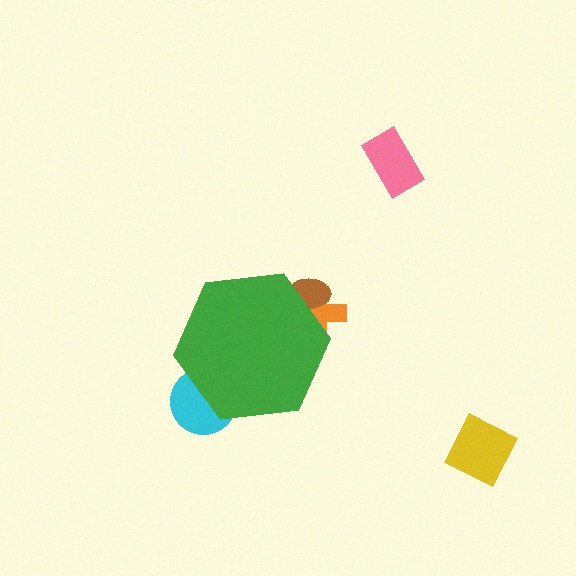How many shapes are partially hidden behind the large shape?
3 shapes are partially hidden.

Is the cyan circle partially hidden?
Yes, the cyan circle is partially hidden behind the green hexagon.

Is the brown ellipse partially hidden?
Yes, the brown ellipse is partially hidden behind the green hexagon.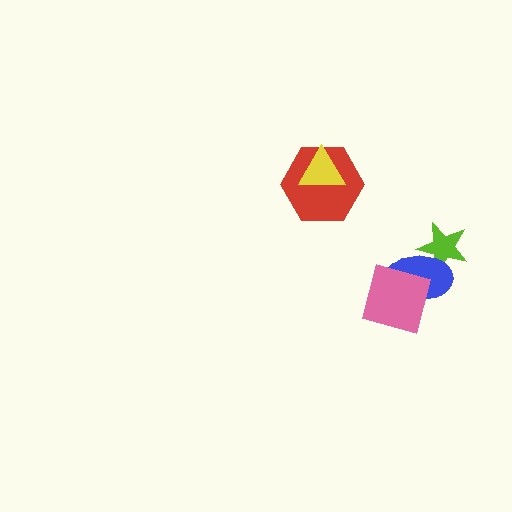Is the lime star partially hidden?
Yes, it is partially covered by another shape.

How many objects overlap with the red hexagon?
1 object overlaps with the red hexagon.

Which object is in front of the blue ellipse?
The pink square is in front of the blue ellipse.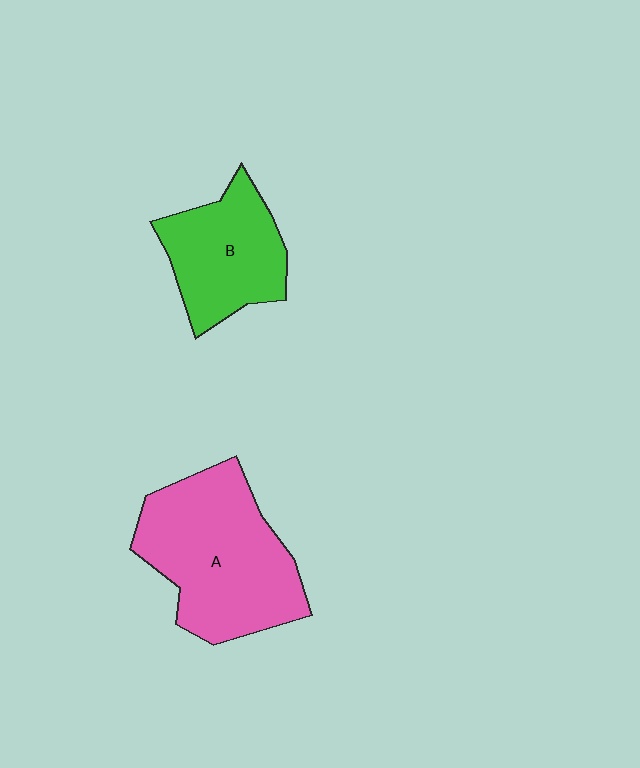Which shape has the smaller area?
Shape B (green).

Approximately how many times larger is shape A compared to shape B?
Approximately 1.5 times.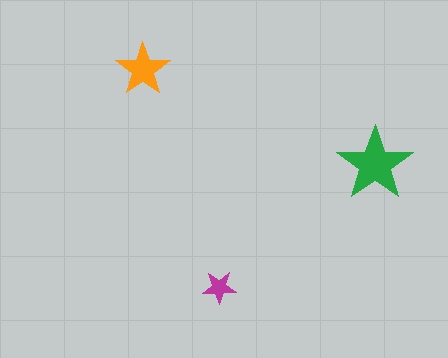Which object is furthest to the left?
The orange star is leftmost.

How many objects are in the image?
There are 3 objects in the image.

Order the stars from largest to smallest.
the green one, the orange one, the magenta one.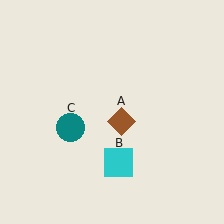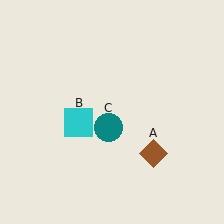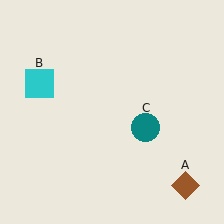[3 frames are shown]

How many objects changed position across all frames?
3 objects changed position: brown diamond (object A), cyan square (object B), teal circle (object C).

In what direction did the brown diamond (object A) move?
The brown diamond (object A) moved down and to the right.